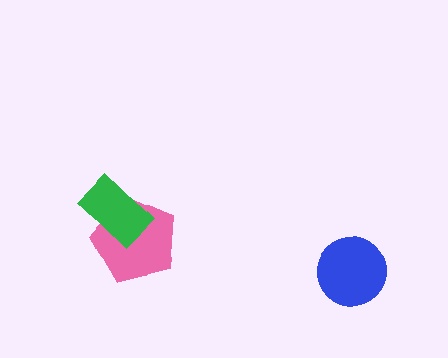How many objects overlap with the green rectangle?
1 object overlaps with the green rectangle.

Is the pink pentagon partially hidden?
Yes, it is partially covered by another shape.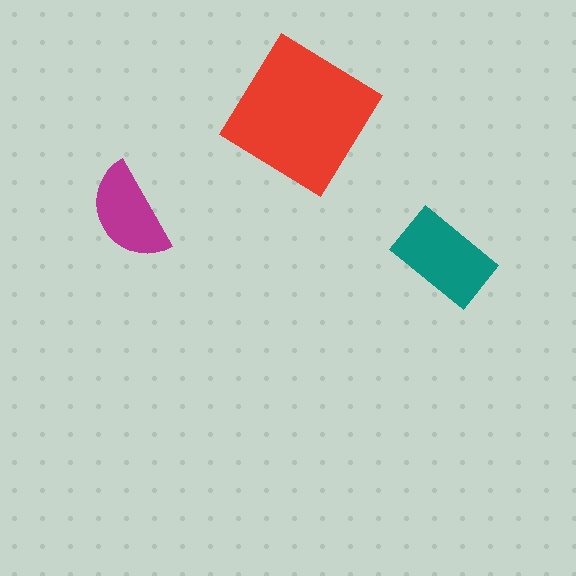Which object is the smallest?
The magenta semicircle.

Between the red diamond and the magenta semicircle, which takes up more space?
The red diamond.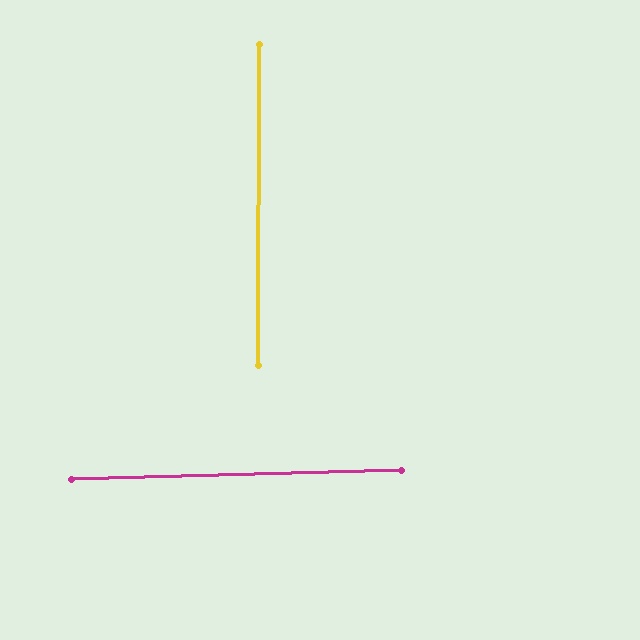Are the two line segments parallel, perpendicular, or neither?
Perpendicular — they meet at approximately 88°.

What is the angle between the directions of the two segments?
Approximately 88 degrees.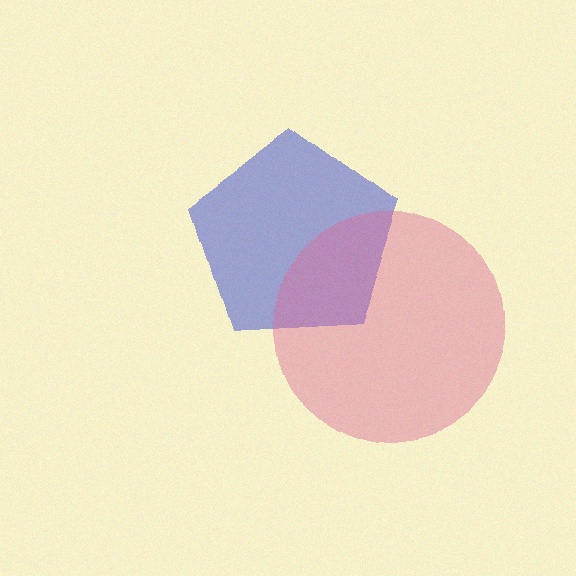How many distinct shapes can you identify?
There are 2 distinct shapes: a blue pentagon, a pink circle.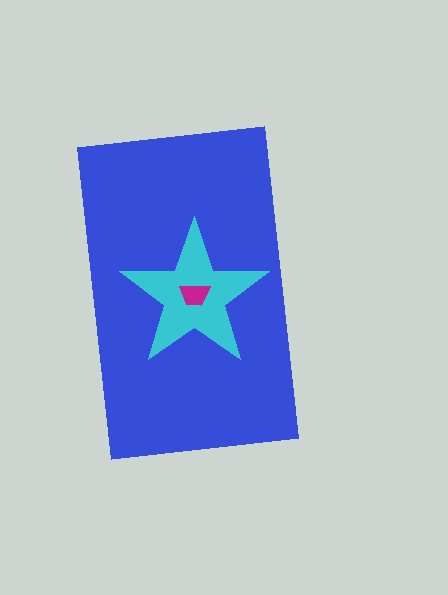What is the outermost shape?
The blue rectangle.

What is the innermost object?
The magenta trapezoid.